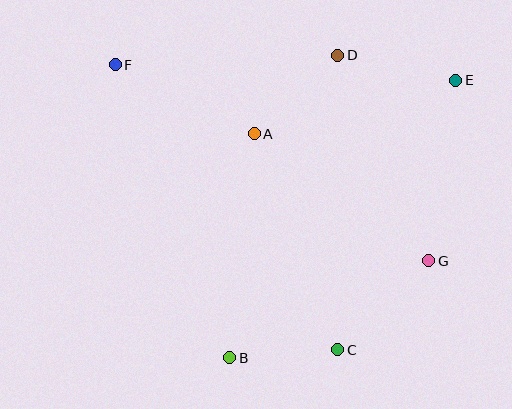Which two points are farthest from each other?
Points F and G are farthest from each other.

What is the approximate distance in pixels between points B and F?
The distance between B and F is approximately 314 pixels.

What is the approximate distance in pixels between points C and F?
The distance between C and F is approximately 361 pixels.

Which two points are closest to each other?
Points B and C are closest to each other.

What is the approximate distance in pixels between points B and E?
The distance between B and E is approximately 358 pixels.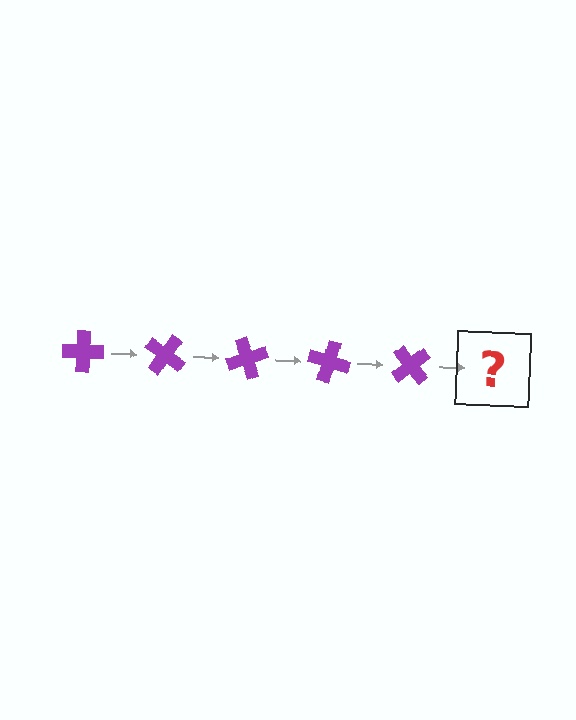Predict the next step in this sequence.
The next step is a purple cross rotated 175 degrees.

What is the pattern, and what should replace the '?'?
The pattern is that the cross rotates 35 degrees each step. The '?' should be a purple cross rotated 175 degrees.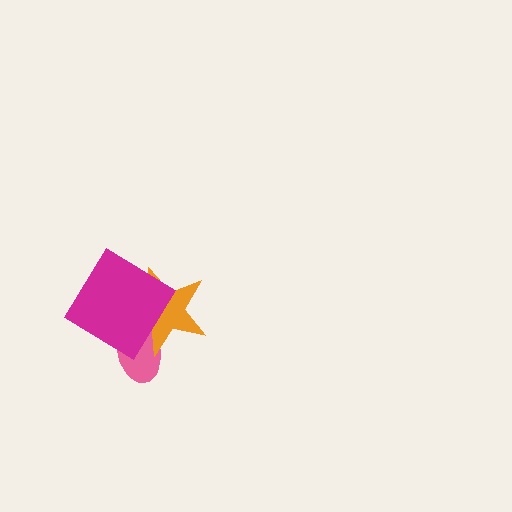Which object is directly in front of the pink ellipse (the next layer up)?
The orange star is directly in front of the pink ellipse.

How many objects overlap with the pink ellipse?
2 objects overlap with the pink ellipse.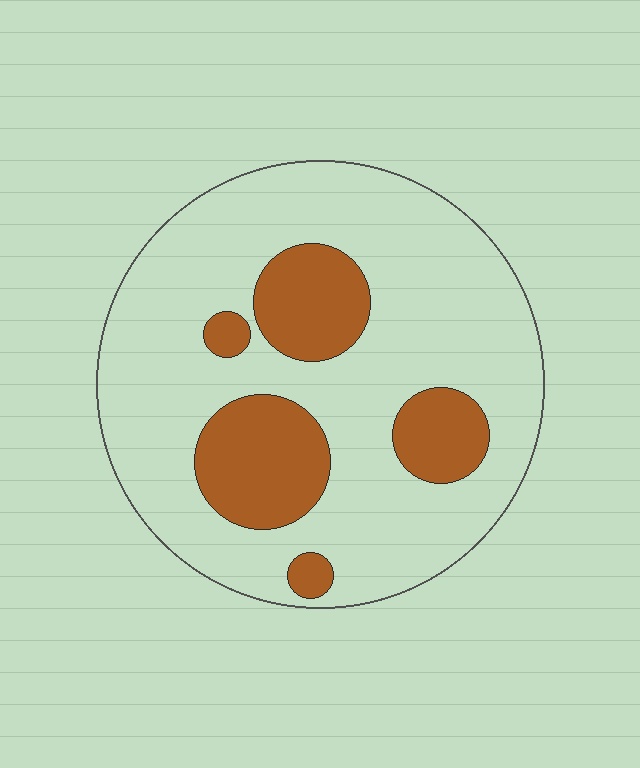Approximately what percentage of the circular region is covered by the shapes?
Approximately 25%.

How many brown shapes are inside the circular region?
5.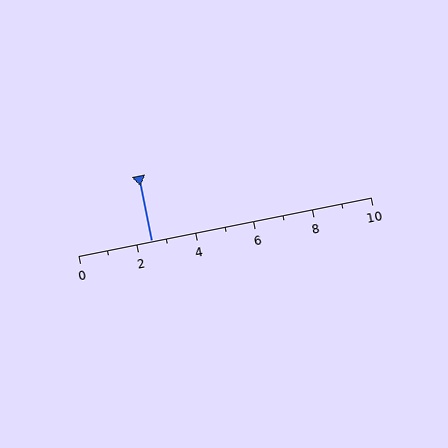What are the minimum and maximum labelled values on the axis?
The axis runs from 0 to 10.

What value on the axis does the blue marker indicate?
The marker indicates approximately 2.5.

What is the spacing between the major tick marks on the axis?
The major ticks are spaced 2 apart.